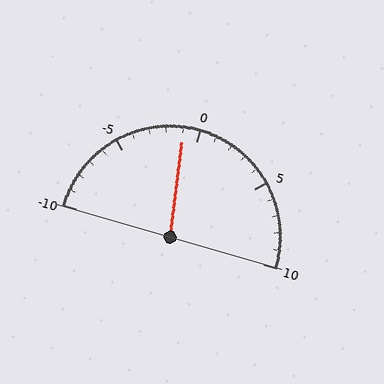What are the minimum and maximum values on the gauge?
The gauge ranges from -10 to 10.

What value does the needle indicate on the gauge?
The needle indicates approximately -1.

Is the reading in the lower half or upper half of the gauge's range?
The reading is in the lower half of the range (-10 to 10).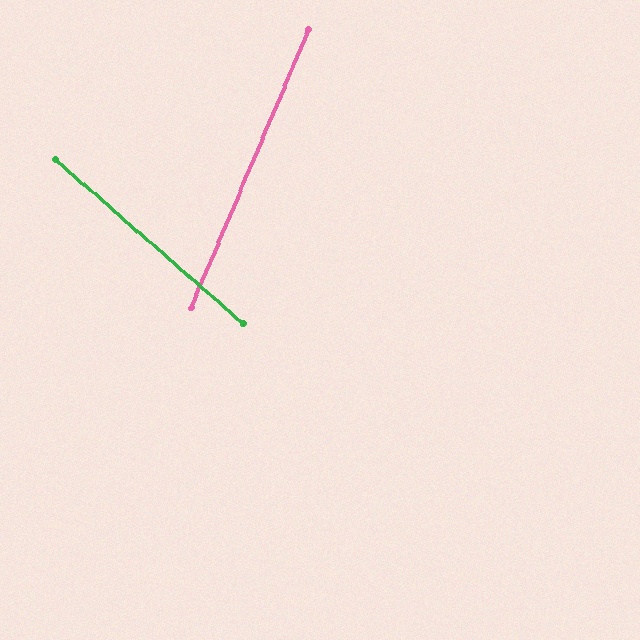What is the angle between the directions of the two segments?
Approximately 72 degrees.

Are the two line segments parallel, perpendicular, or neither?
Neither parallel nor perpendicular — they differ by about 72°.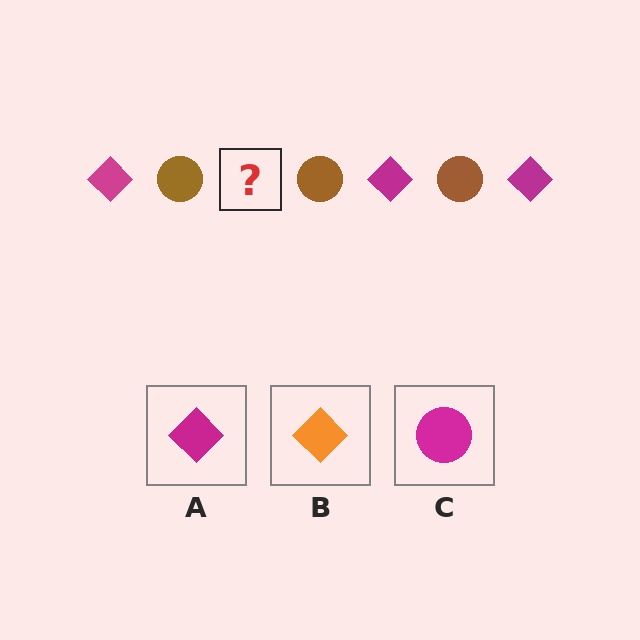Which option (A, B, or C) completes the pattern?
A.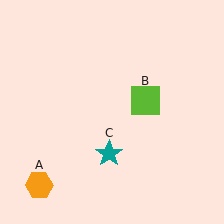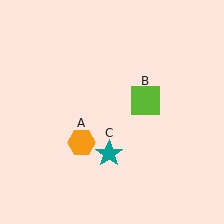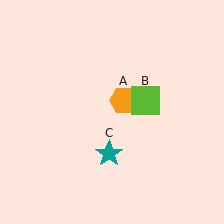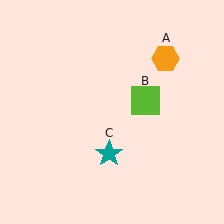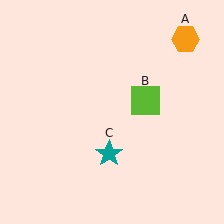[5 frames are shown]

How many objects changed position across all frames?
1 object changed position: orange hexagon (object A).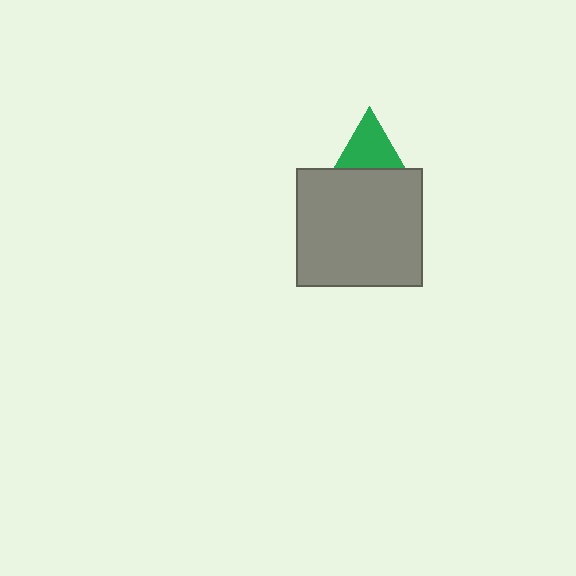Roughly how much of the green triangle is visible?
About half of it is visible (roughly 52%).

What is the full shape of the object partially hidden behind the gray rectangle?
The partially hidden object is a green triangle.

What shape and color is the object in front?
The object in front is a gray rectangle.